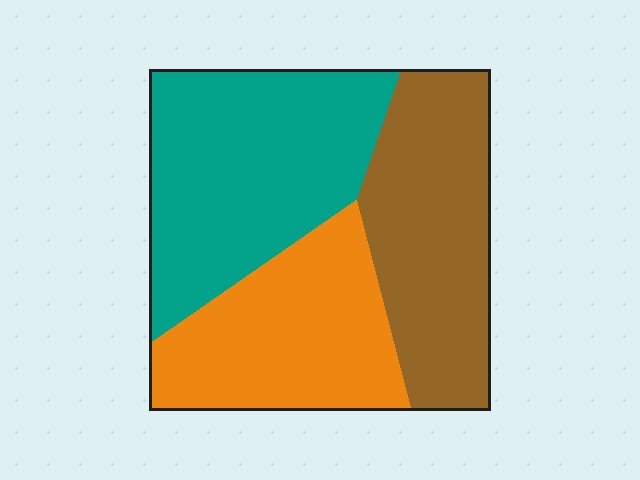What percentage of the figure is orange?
Orange takes up about one third (1/3) of the figure.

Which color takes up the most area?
Teal, at roughly 40%.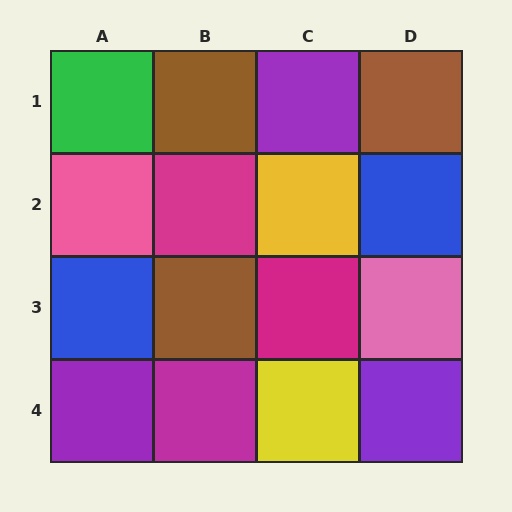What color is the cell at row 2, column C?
Yellow.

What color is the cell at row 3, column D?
Pink.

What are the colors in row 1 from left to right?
Green, brown, purple, brown.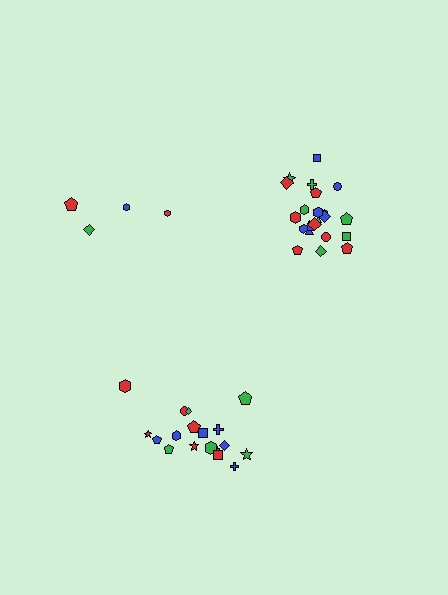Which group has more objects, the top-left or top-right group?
The top-right group.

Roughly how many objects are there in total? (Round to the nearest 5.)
Roughly 45 objects in total.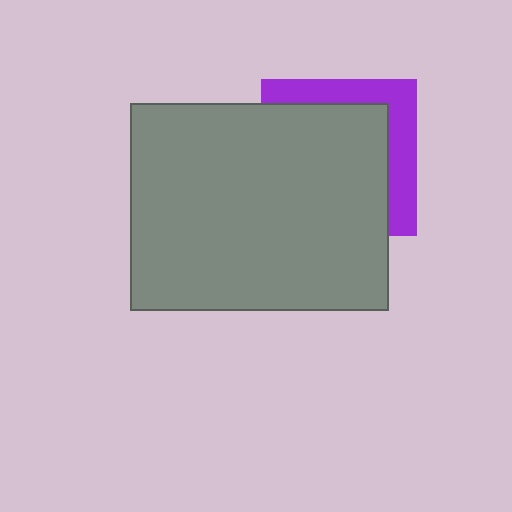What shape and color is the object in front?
The object in front is a gray rectangle.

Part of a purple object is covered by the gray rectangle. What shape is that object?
It is a square.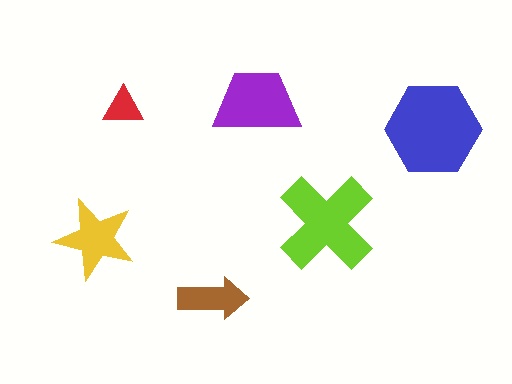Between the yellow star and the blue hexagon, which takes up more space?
The blue hexagon.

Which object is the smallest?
The red triangle.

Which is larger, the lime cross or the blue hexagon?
The blue hexagon.